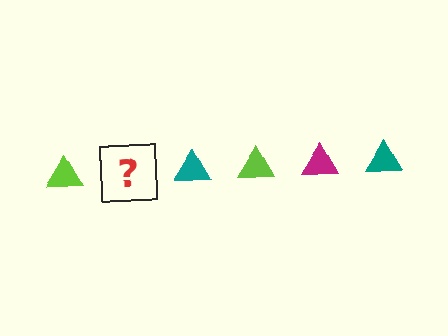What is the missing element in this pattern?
The missing element is a magenta triangle.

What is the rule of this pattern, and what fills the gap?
The rule is that the pattern cycles through lime, magenta, teal triangles. The gap should be filled with a magenta triangle.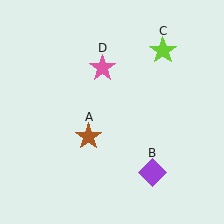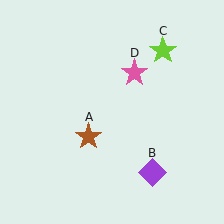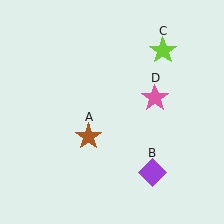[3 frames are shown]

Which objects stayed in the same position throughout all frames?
Brown star (object A) and purple diamond (object B) and lime star (object C) remained stationary.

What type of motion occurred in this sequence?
The pink star (object D) rotated clockwise around the center of the scene.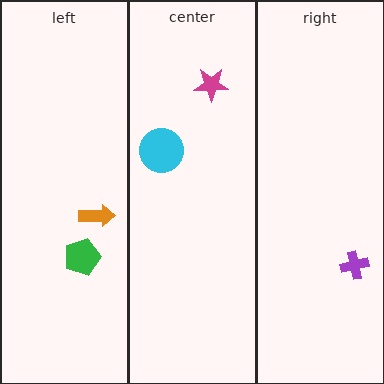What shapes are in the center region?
The cyan circle, the magenta star.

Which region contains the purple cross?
The right region.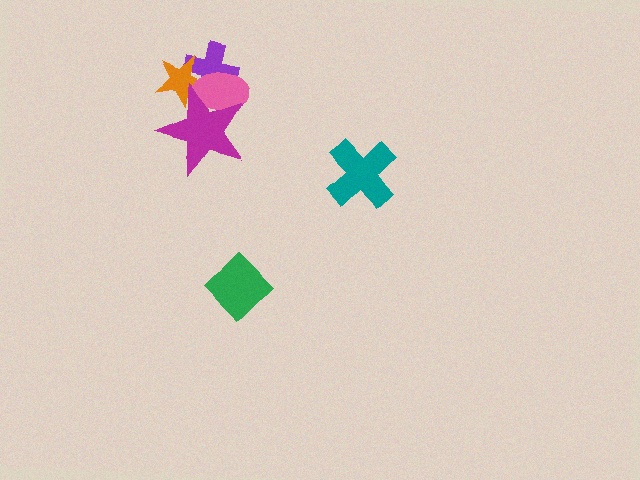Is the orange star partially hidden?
Yes, it is partially covered by another shape.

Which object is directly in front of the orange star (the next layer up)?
The pink ellipse is directly in front of the orange star.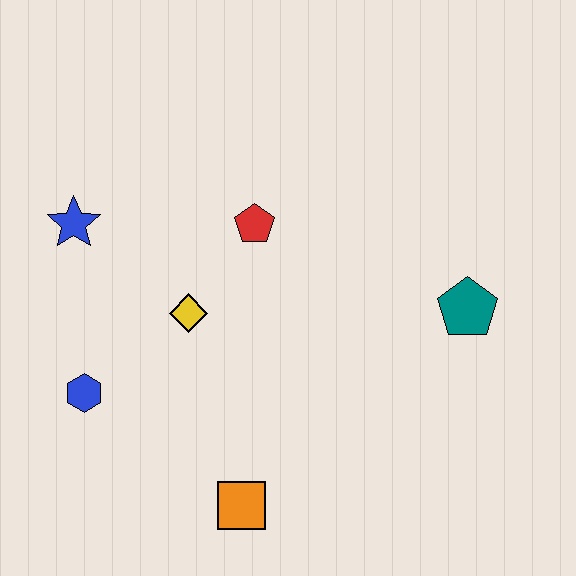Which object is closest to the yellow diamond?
The red pentagon is closest to the yellow diamond.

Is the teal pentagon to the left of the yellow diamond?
No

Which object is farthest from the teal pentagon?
The blue star is farthest from the teal pentagon.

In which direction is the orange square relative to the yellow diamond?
The orange square is below the yellow diamond.